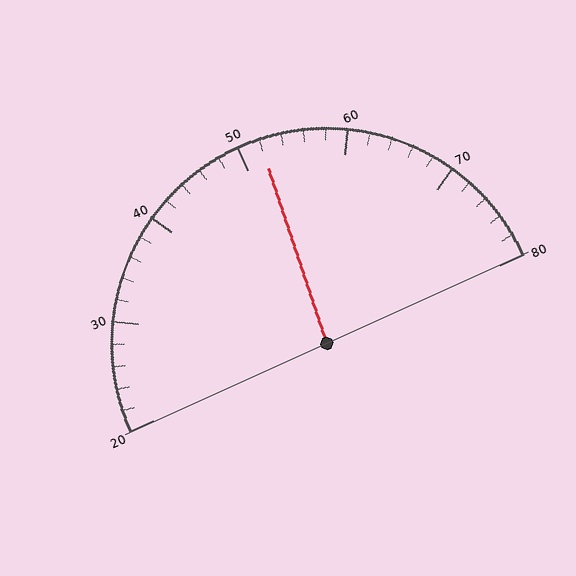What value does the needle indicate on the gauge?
The needle indicates approximately 52.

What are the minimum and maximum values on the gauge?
The gauge ranges from 20 to 80.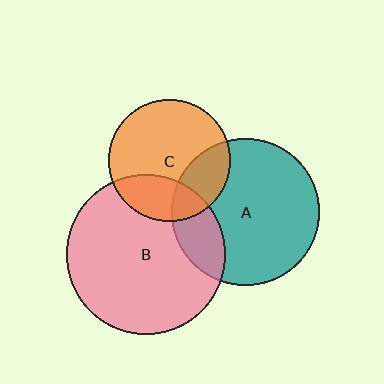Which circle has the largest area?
Circle B (pink).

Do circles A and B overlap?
Yes.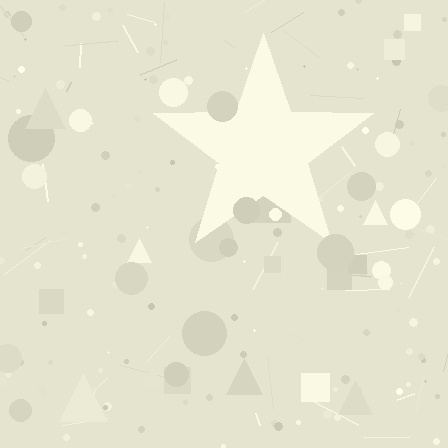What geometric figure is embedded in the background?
A star is embedded in the background.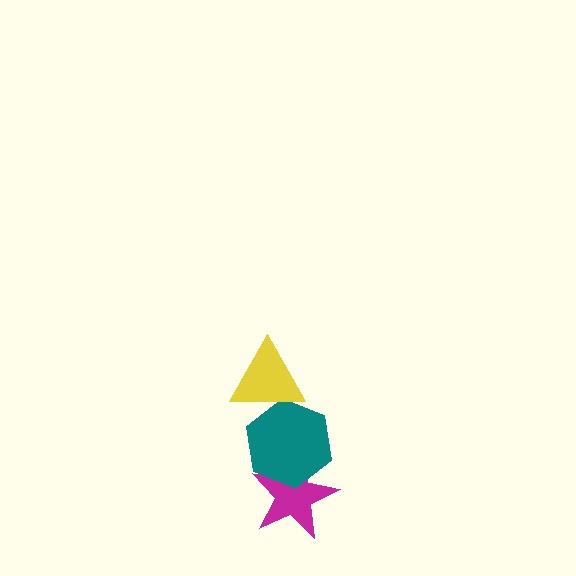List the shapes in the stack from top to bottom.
From top to bottom: the yellow triangle, the teal hexagon, the magenta star.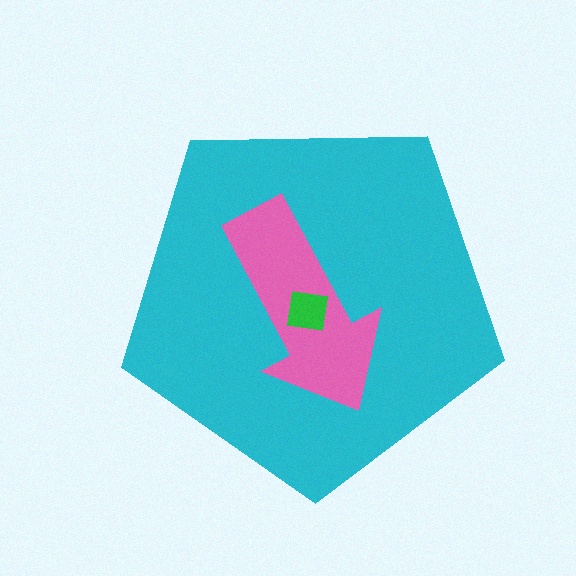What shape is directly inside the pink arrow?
The green square.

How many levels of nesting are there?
3.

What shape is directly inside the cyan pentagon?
The pink arrow.